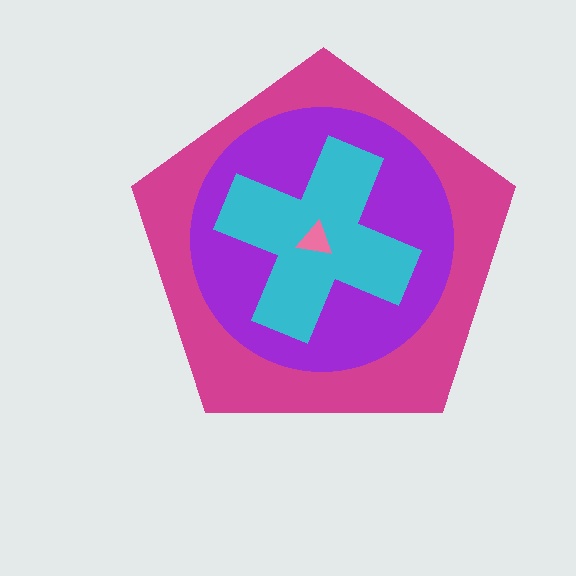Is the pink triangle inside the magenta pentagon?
Yes.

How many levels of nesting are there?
4.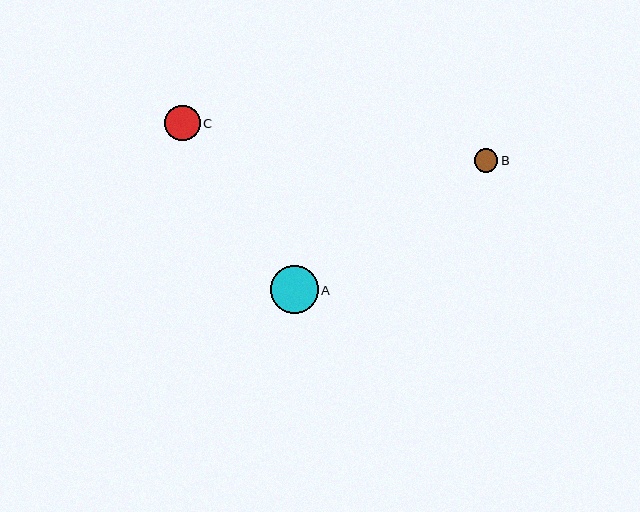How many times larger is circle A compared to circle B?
Circle A is approximately 2.0 times the size of circle B.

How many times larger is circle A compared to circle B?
Circle A is approximately 2.0 times the size of circle B.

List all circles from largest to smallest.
From largest to smallest: A, C, B.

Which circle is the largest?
Circle A is the largest with a size of approximately 48 pixels.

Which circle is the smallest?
Circle B is the smallest with a size of approximately 23 pixels.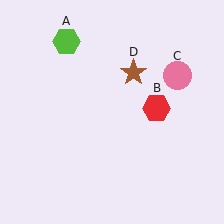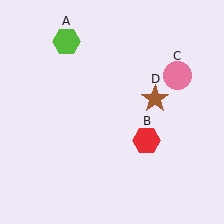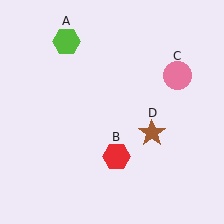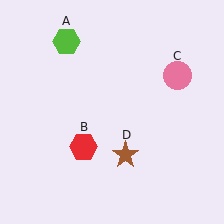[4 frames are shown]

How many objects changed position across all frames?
2 objects changed position: red hexagon (object B), brown star (object D).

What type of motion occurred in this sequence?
The red hexagon (object B), brown star (object D) rotated clockwise around the center of the scene.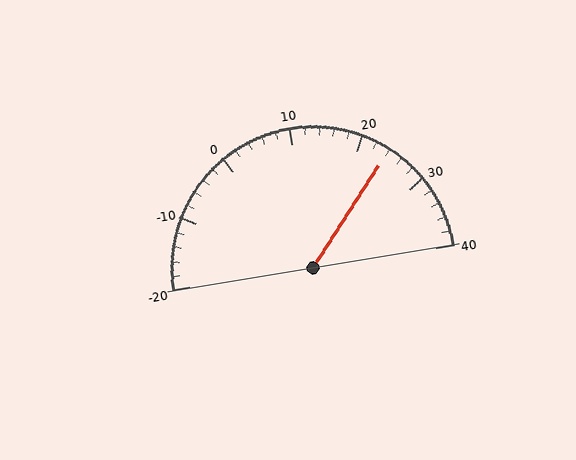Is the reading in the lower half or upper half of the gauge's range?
The reading is in the upper half of the range (-20 to 40).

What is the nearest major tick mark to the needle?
The nearest major tick mark is 20.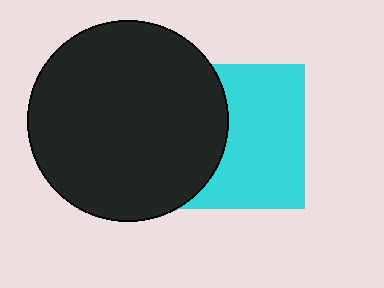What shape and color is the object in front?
The object in front is a black circle.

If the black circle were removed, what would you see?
You would see the complete cyan square.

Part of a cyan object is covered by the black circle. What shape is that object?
It is a square.